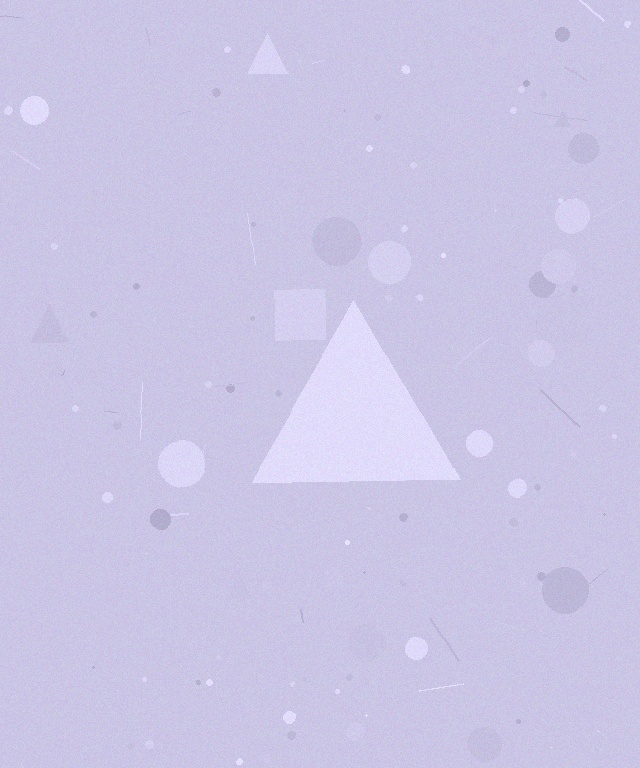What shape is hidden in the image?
A triangle is hidden in the image.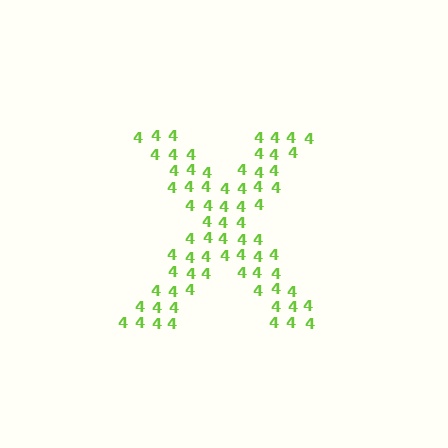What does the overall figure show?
The overall figure shows the letter X.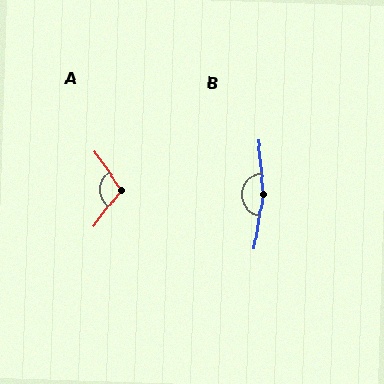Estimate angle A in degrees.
Approximately 106 degrees.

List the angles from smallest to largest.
A (106°), B (165°).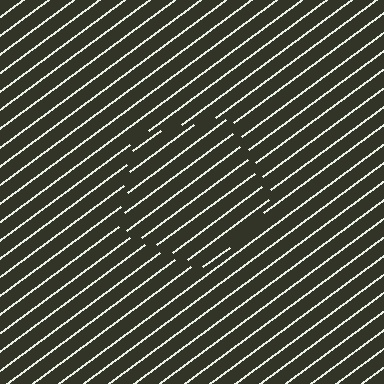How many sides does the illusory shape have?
5 sides — the line-ends trace a pentagon.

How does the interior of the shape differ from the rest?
The interior of the shape contains the same grating, shifted by half a period — the contour is defined by the phase discontinuity where line-ends from the inner and outer gratings abut.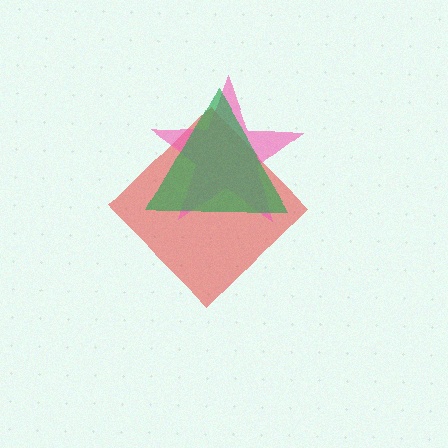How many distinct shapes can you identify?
There are 3 distinct shapes: a red diamond, a pink star, a green triangle.